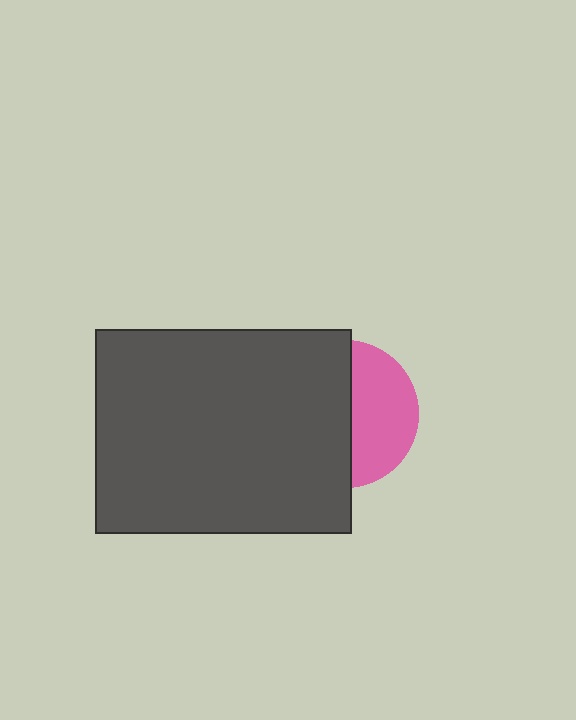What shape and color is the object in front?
The object in front is a dark gray rectangle.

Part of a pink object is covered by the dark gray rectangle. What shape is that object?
It is a circle.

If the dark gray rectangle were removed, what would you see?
You would see the complete pink circle.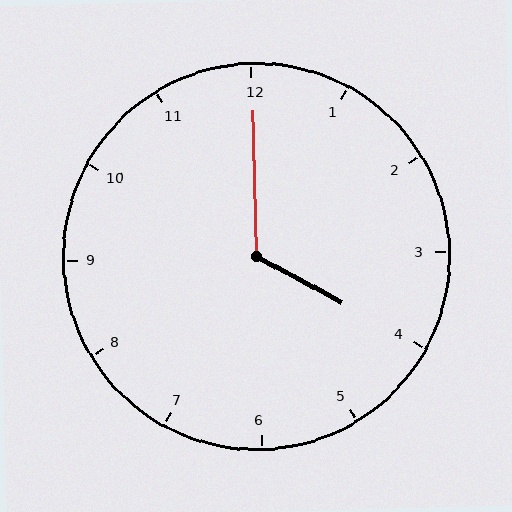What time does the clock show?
4:00.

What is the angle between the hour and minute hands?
Approximately 120 degrees.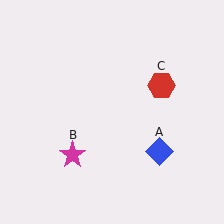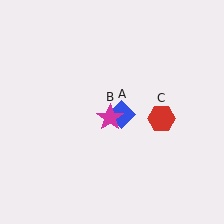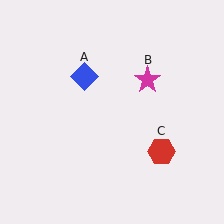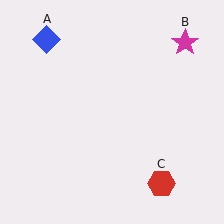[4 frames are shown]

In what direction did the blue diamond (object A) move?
The blue diamond (object A) moved up and to the left.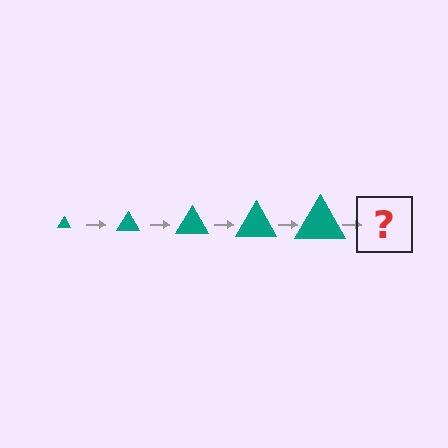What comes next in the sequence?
The next element should be a teal triangle, larger than the previous one.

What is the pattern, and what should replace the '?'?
The pattern is that the triangle gets progressively larger each step. The '?' should be a teal triangle, larger than the previous one.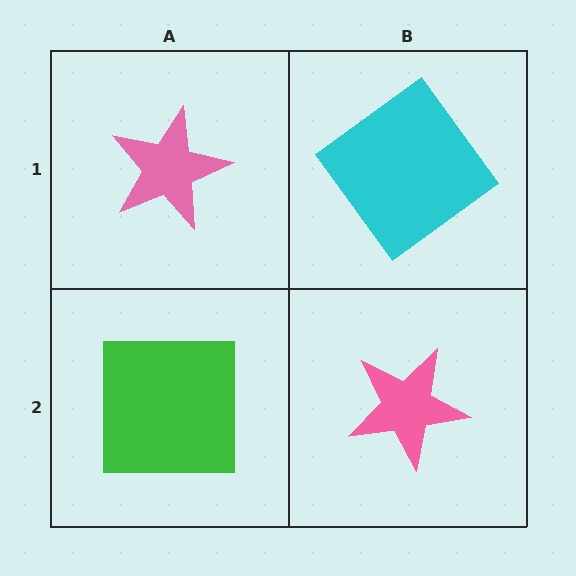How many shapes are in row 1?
2 shapes.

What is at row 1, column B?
A cyan diamond.